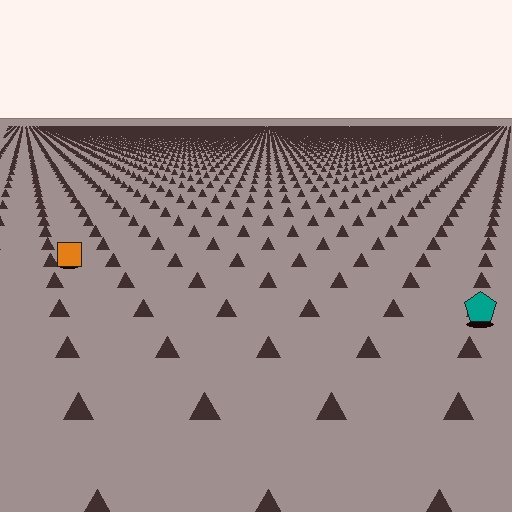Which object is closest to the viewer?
The teal pentagon is closest. The texture marks near it are larger and more spread out.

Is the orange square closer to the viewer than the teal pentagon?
No. The teal pentagon is closer — you can tell from the texture gradient: the ground texture is coarser near it.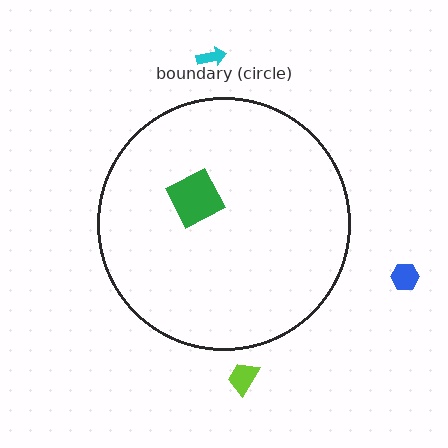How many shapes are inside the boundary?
1 inside, 3 outside.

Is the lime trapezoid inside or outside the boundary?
Outside.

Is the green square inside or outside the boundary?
Inside.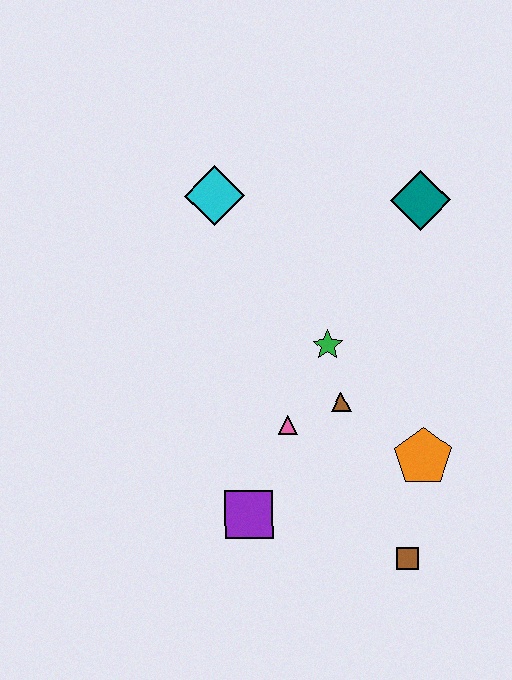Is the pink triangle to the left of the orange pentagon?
Yes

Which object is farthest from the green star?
The brown square is farthest from the green star.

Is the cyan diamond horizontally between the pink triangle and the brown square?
No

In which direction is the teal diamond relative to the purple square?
The teal diamond is above the purple square.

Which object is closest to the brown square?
The orange pentagon is closest to the brown square.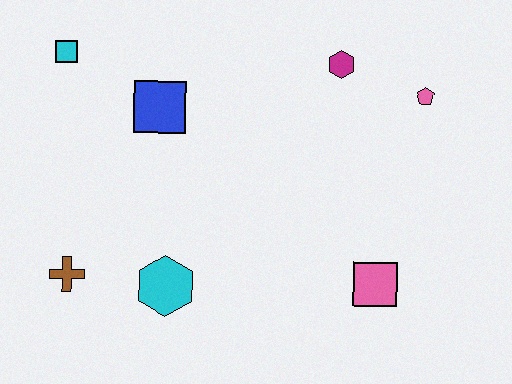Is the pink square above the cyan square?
No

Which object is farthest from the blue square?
The pink square is farthest from the blue square.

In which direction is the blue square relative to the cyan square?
The blue square is to the right of the cyan square.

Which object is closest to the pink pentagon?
The magenta hexagon is closest to the pink pentagon.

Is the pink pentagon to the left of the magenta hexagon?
No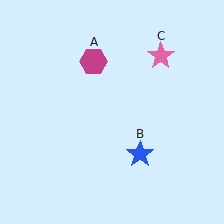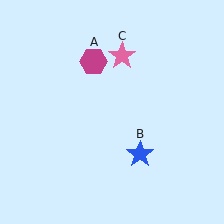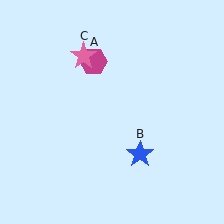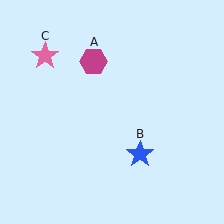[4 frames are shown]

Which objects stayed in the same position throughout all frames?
Magenta hexagon (object A) and blue star (object B) remained stationary.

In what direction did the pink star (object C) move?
The pink star (object C) moved left.